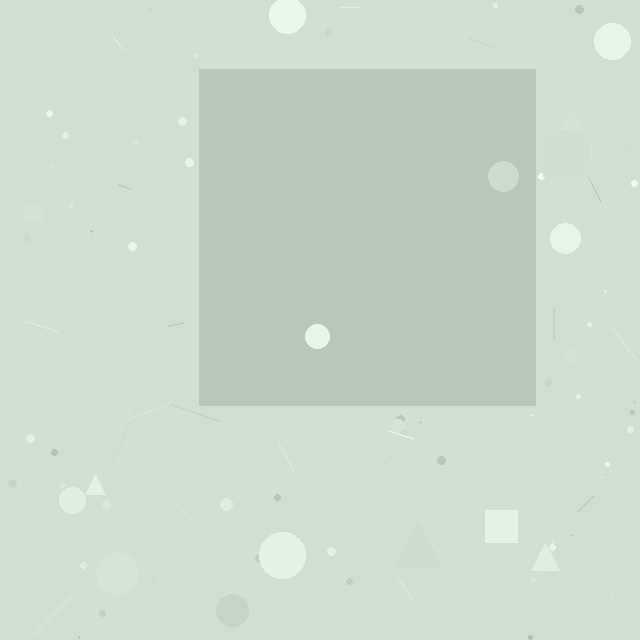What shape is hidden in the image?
A square is hidden in the image.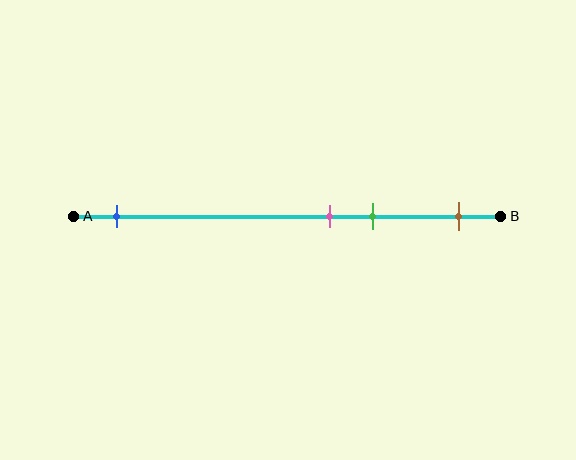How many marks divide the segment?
There are 4 marks dividing the segment.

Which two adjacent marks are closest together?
The pink and green marks are the closest adjacent pair.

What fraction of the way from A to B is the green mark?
The green mark is approximately 70% (0.7) of the way from A to B.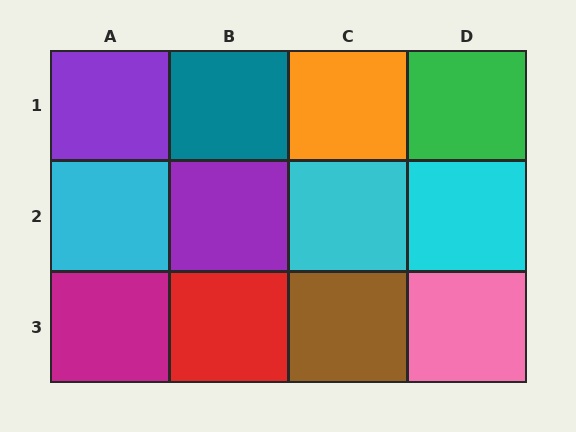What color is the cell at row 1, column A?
Purple.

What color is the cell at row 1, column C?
Orange.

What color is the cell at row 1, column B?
Teal.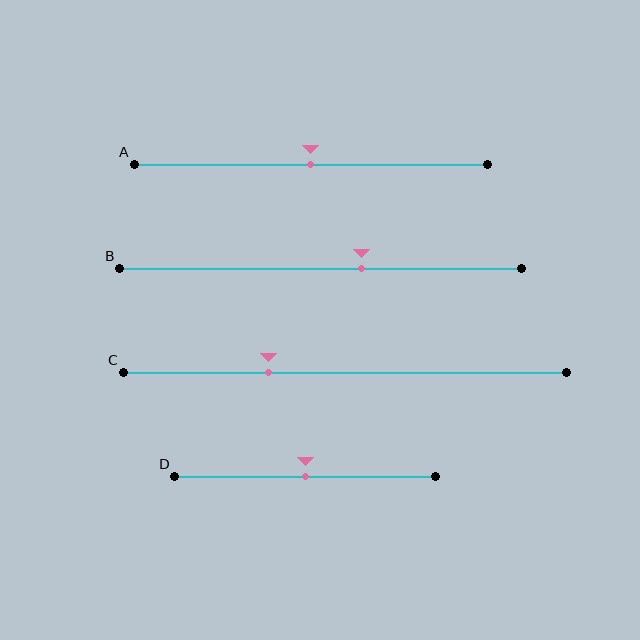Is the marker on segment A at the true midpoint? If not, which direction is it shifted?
Yes, the marker on segment A is at the true midpoint.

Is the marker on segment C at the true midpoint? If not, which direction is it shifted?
No, the marker on segment C is shifted to the left by about 17% of the segment length.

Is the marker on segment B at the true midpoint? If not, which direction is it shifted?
No, the marker on segment B is shifted to the right by about 10% of the segment length.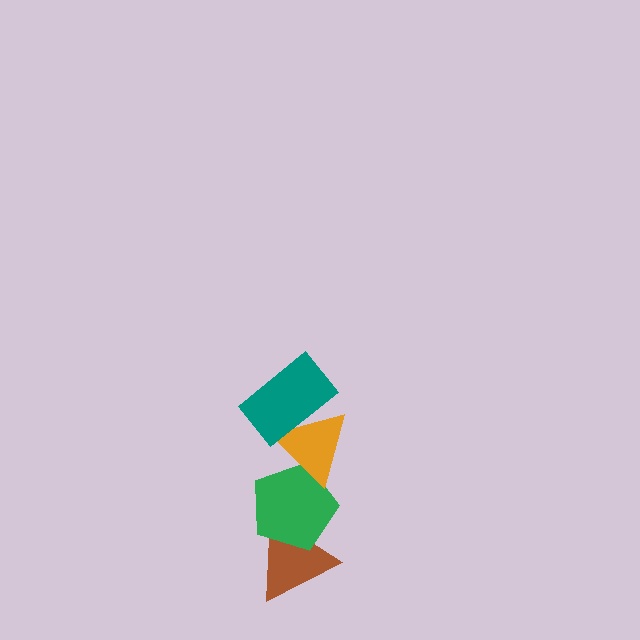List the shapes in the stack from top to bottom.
From top to bottom: the teal rectangle, the orange triangle, the green pentagon, the brown triangle.